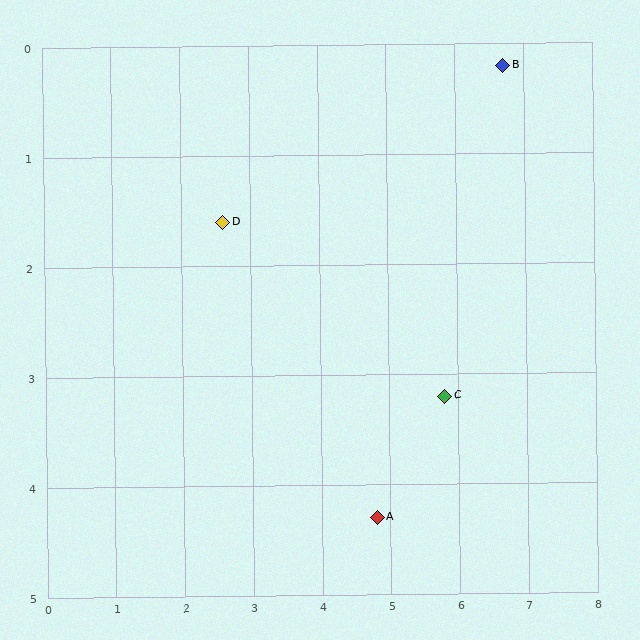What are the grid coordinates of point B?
Point B is at approximately (6.7, 0.2).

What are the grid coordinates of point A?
Point A is at approximately (4.8, 4.3).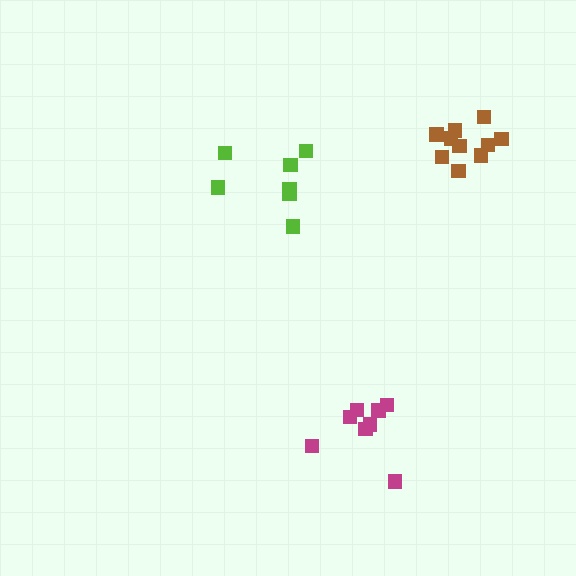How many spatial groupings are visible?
There are 3 spatial groupings.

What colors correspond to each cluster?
The clusters are colored: magenta, brown, lime.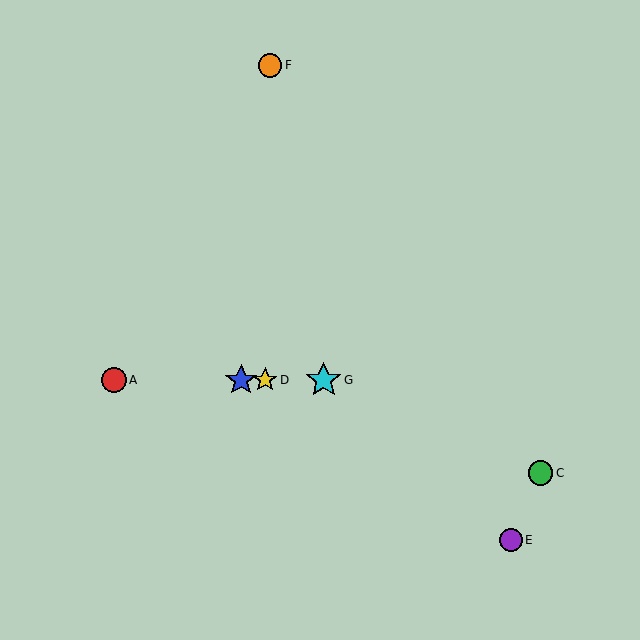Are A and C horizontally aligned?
No, A is at y≈380 and C is at y≈473.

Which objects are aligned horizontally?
Objects A, B, D, G are aligned horizontally.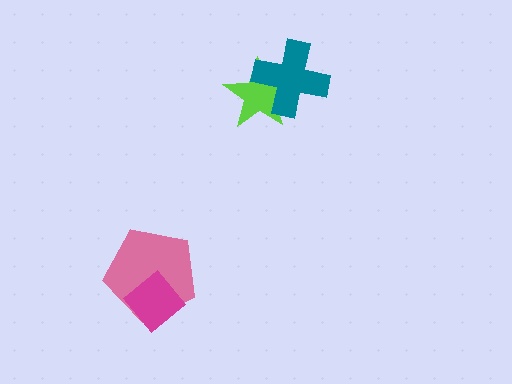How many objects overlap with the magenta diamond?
1 object overlaps with the magenta diamond.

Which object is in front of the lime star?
The teal cross is in front of the lime star.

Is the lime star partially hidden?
Yes, it is partially covered by another shape.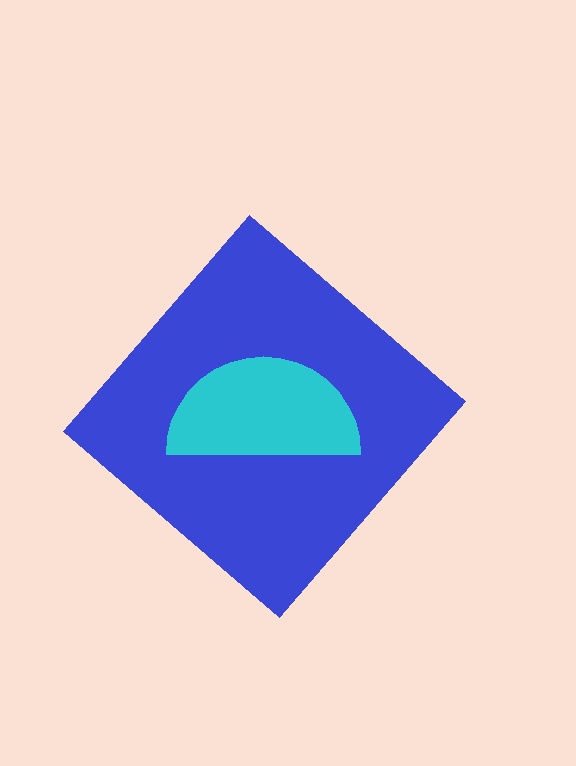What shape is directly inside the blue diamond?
The cyan semicircle.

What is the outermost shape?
The blue diamond.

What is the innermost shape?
The cyan semicircle.